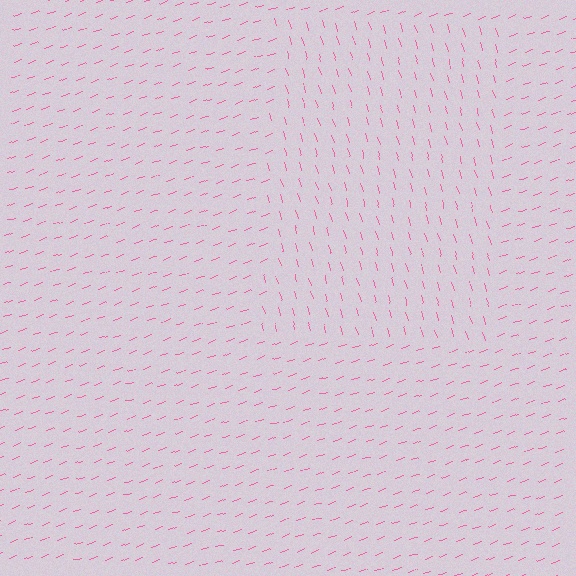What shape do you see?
I see a rectangle.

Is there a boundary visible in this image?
Yes, there is a texture boundary formed by a change in line orientation.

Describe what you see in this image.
The image is filled with small pink line segments. A rectangle region in the image has lines oriented differently from the surrounding lines, creating a visible texture boundary.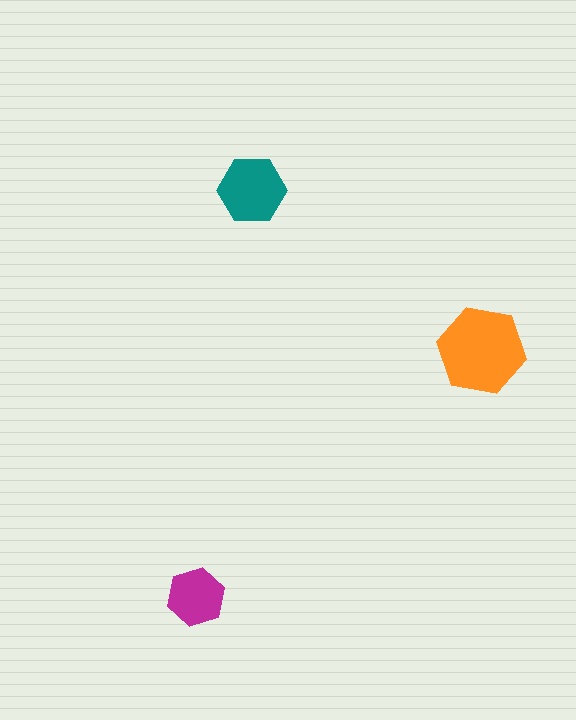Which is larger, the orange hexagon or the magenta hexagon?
The orange one.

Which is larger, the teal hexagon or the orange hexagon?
The orange one.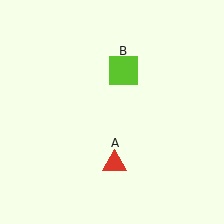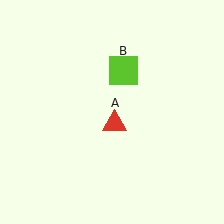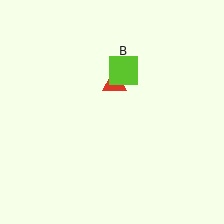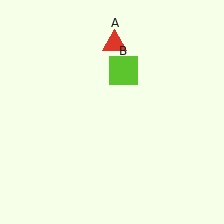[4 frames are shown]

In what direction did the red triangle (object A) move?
The red triangle (object A) moved up.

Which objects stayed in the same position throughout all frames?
Lime square (object B) remained stationary.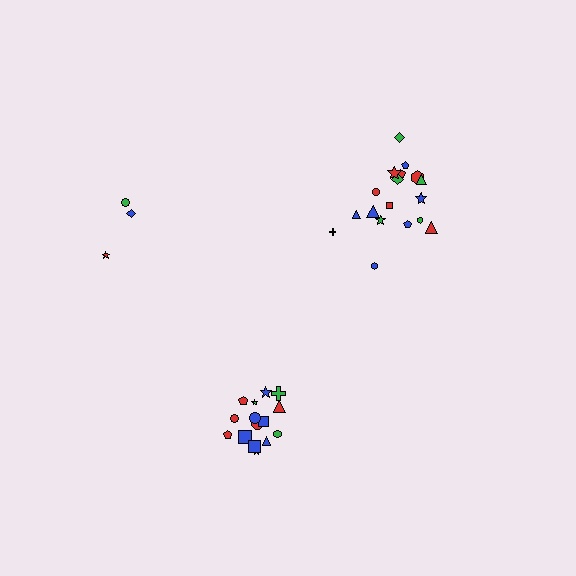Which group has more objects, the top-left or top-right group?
The top-right group.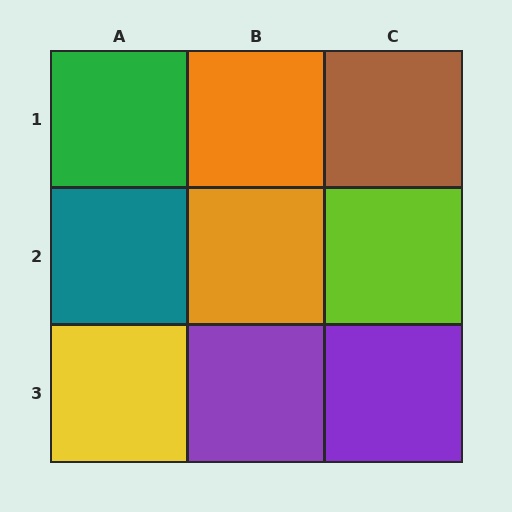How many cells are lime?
1 cell is lime.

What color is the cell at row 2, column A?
Teal.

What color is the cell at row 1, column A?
Green.